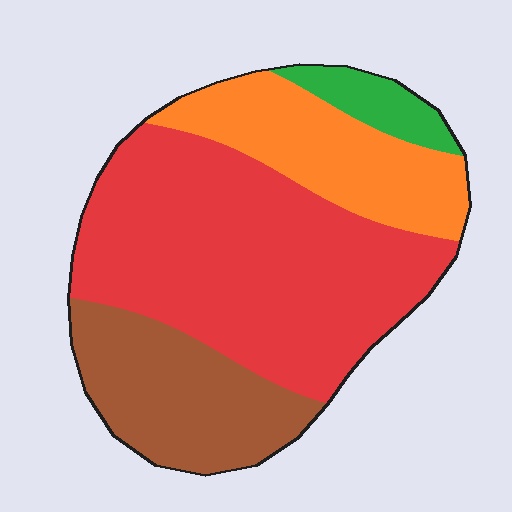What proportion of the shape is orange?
Orange covers around 20% of the shape.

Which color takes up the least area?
Green, at roughly 5%.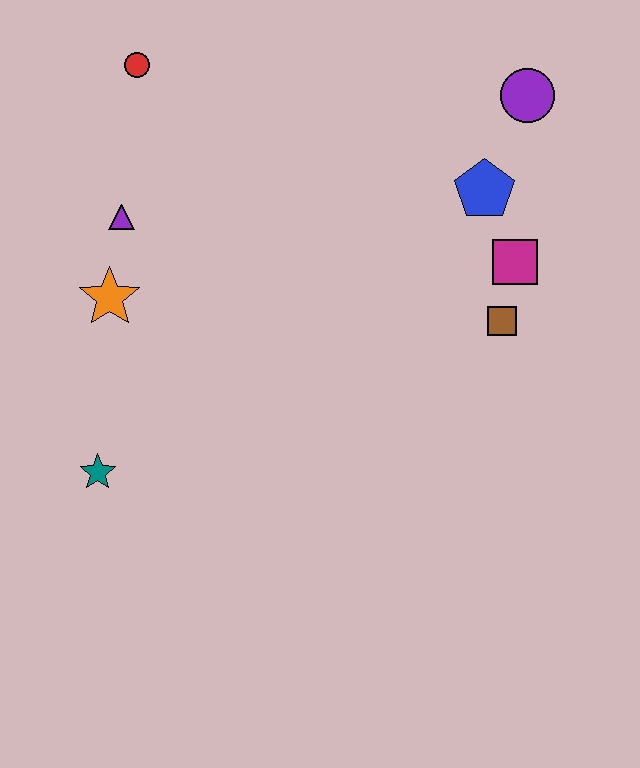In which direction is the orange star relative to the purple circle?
The orange star is to the left of the purple circle.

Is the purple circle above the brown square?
Yes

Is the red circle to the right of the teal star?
Yes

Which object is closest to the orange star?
The purple triangle is closest to the orange star.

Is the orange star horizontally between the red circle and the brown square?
No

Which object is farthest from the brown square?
The red circle is farthest from the brown square.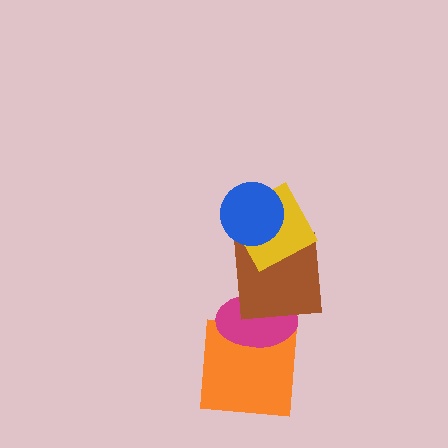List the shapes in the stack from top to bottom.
From top to bottom: the blue circle, the yellow square, the brown square, the magenta ellipse, the orange square.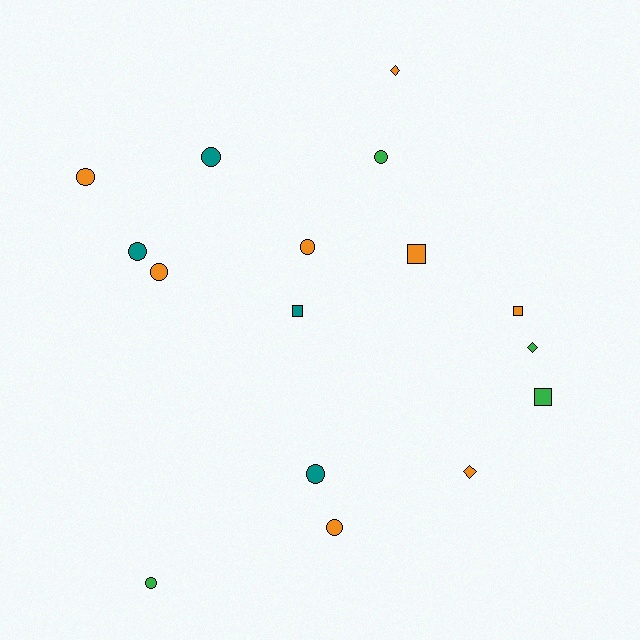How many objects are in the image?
There are 16 objects.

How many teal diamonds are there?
There are no teal diamonds.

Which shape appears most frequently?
Circle, with 9 objects.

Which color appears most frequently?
Orange, with 8 objects.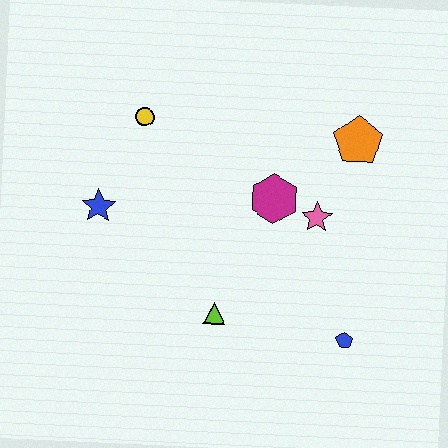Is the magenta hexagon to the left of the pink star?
Yes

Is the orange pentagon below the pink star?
No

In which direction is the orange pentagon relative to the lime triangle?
The orange pentagon is above the lime triangle.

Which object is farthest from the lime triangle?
The orange pentagon is farthest from the lime triangle.